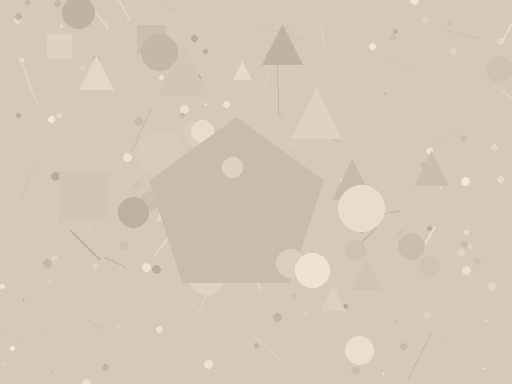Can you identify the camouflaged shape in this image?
The camouflaged shape is a pentagon.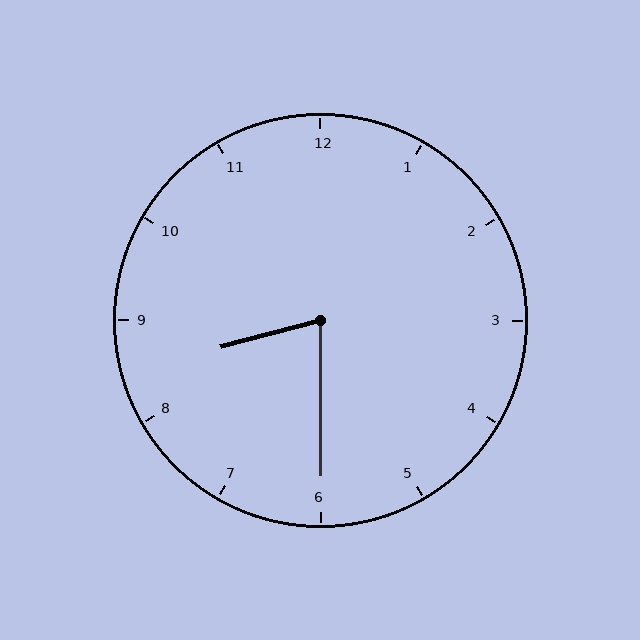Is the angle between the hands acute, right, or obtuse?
It is acute.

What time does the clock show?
8:30.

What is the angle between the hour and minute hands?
Approximately 75 degrees.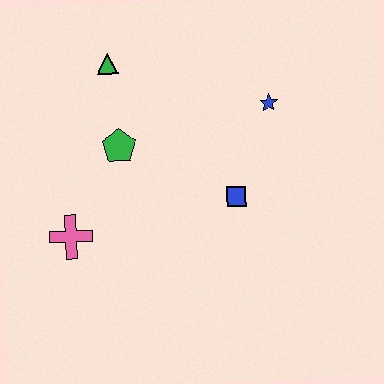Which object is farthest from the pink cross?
The blue star is farthest from the pink cross.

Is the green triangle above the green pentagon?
Yes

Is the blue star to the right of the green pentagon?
Yes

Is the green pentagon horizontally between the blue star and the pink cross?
Yes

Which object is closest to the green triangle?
The green pentagon is closest to the green triangle.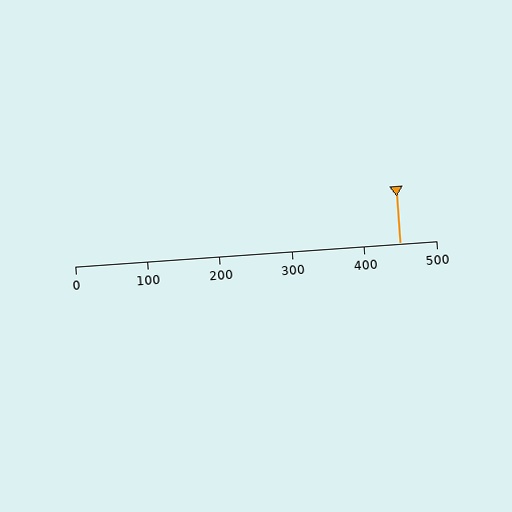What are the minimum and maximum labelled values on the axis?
The axis runs from 0 to 500.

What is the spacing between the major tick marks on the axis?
The major ticks are spaced 100 apart.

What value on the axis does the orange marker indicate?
The marker indicates approximately 450.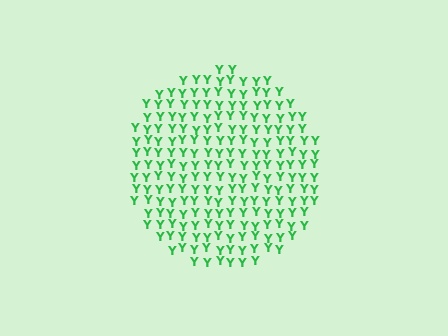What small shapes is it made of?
It is made of small letter Y's.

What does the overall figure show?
The overall figure shows a circle.